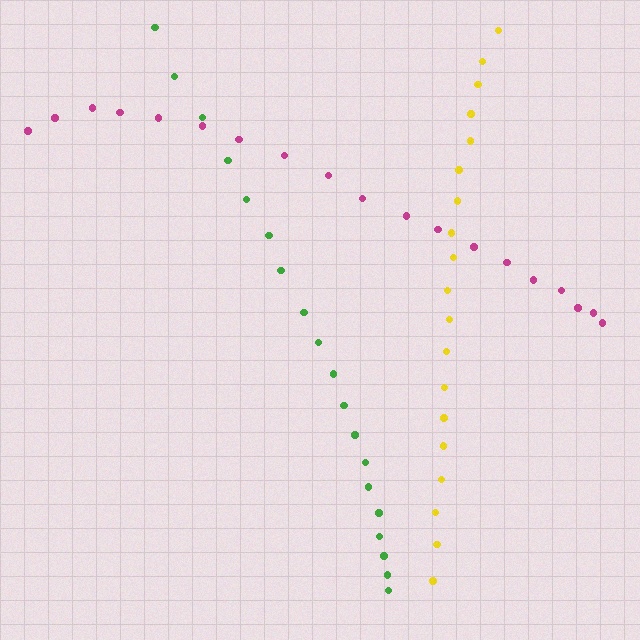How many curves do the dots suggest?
There are 3 distinct paths.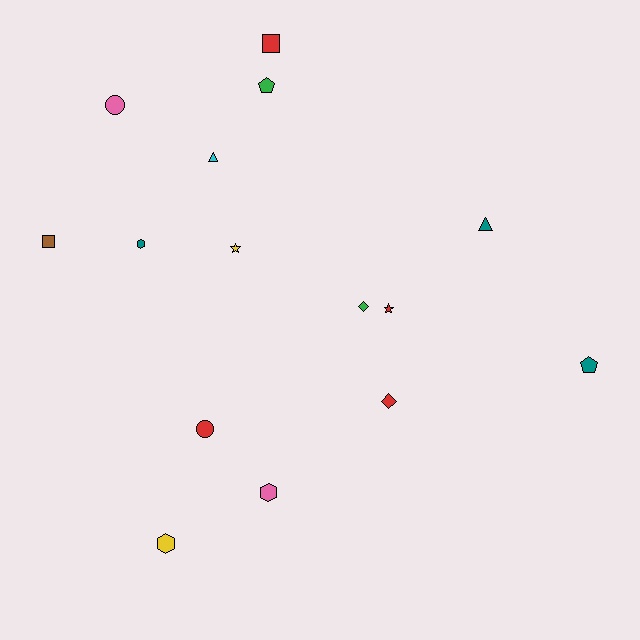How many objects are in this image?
There are 15 objects.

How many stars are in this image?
There are 2 stars.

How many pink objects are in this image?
There are 2 pink objects.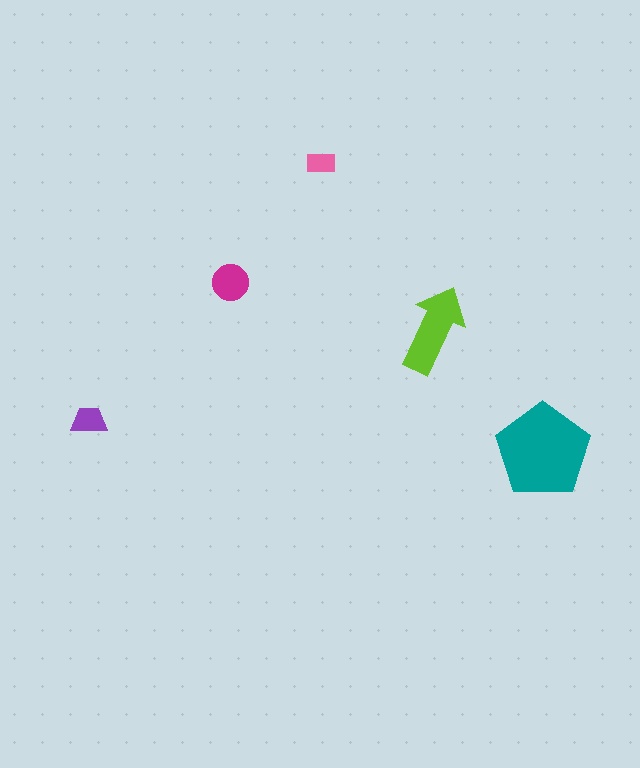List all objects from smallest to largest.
The pink rectangle, the purple trapezoid, the magenta circle, the lime arrow, the teal pentagon.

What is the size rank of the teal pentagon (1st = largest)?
1st.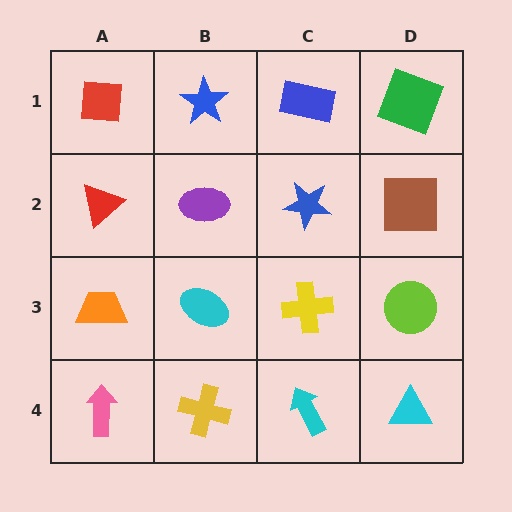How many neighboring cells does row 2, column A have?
3.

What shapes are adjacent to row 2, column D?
A green square (row 1, column D), a lime circle (row 3, column D), a blue star (row 2, column C).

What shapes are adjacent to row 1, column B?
A purple ellipse (row 2, column B), a red square (row 1, column A), a blue rectangle (row 1, column C).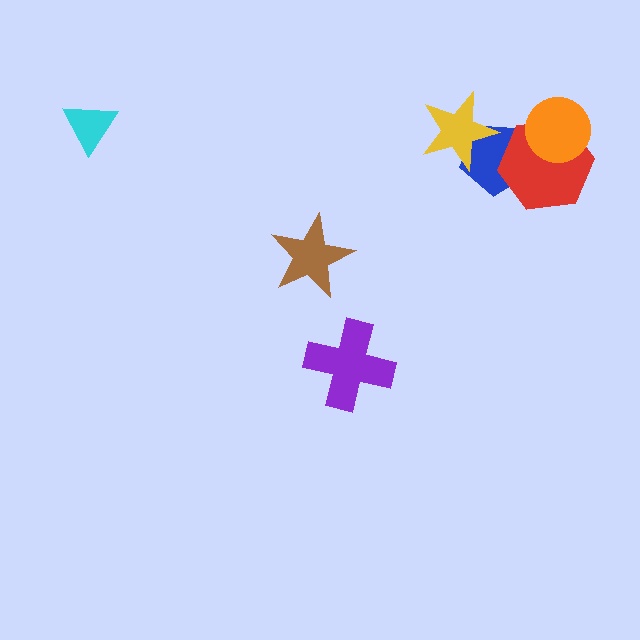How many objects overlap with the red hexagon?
2 objects overlap with the red hexagon.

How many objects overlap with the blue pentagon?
2 objects overlap with the blue pentagon.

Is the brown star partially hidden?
No, no other shape covers it.